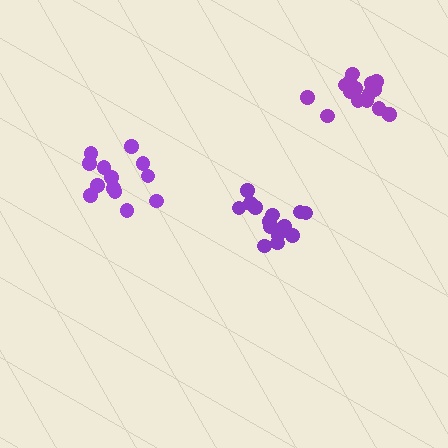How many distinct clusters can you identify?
There are 3 distinct clusters.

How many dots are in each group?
Group 1: 16 dots, Group 2: 16 dots, Group 3: 13 dots (45 total).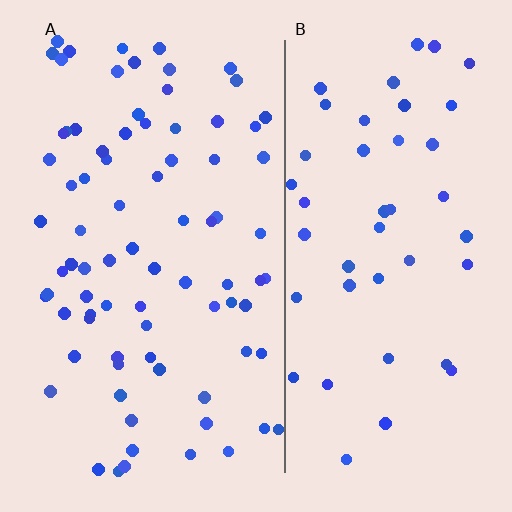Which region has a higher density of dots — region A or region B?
A (the left).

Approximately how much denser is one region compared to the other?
Approximately 1.8× — region A over region B.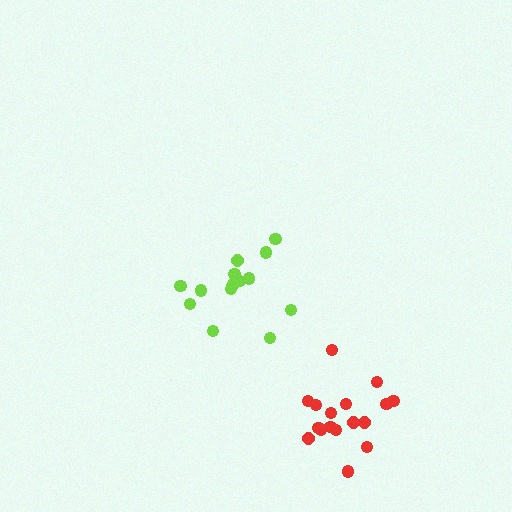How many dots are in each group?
Group 1: 15 dots, Group 2: 17 dots (32 total).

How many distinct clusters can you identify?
There are 2 distinct clusters.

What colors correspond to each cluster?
The clusters are colored: lime, red.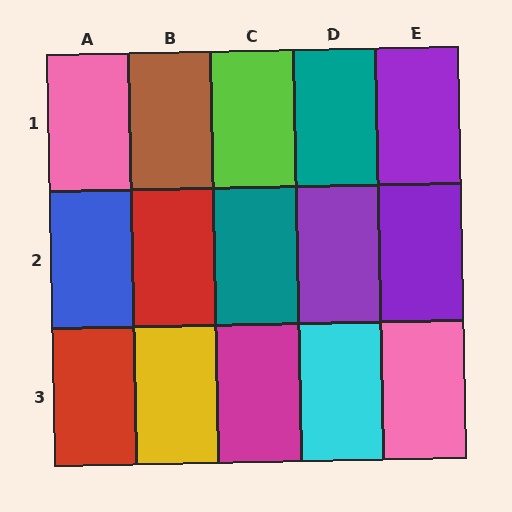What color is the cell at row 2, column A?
Blue.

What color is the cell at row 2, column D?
Purple.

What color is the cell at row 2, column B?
Red.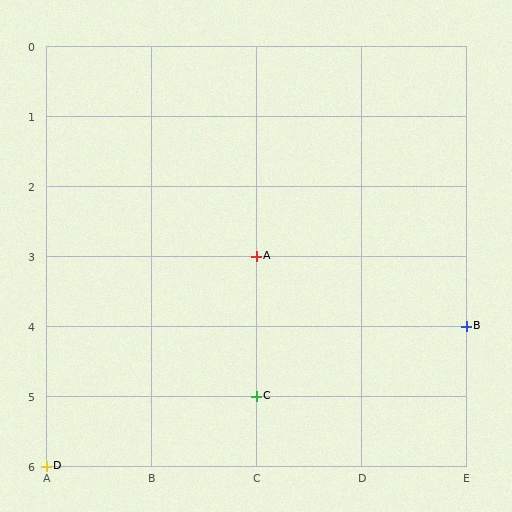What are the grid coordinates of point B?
Point B is at grid coordinates (E, 4).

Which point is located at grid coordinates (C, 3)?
Point A is at (C, 3).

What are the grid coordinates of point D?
Point D is at grid coordinates (A, 6).